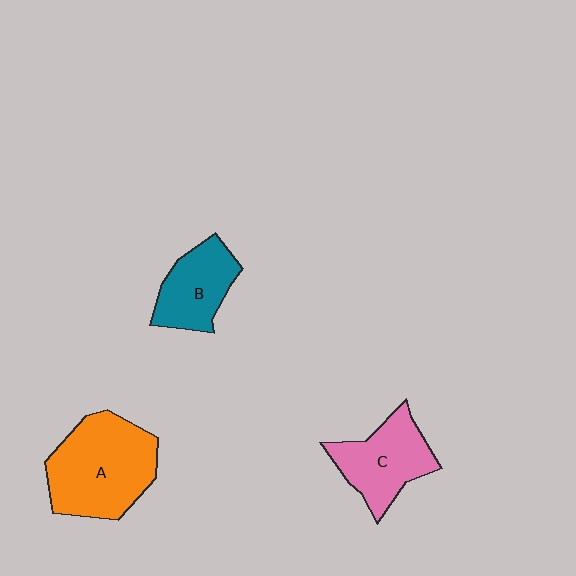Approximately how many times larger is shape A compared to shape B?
Approximately 1.7 times.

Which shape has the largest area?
Shape A (orange).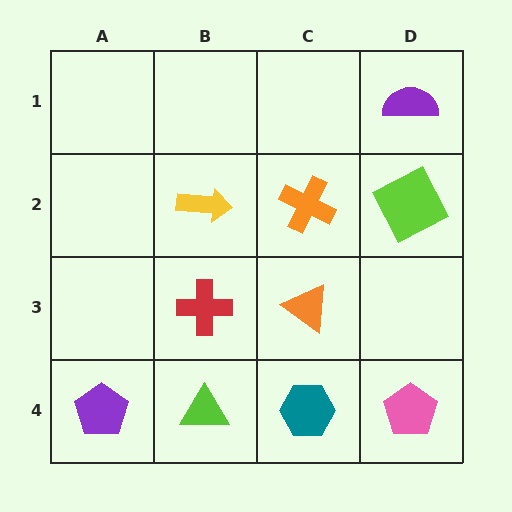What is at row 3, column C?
An orange triangle.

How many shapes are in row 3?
2 shapes.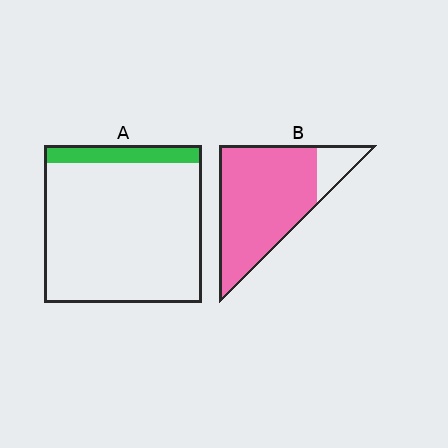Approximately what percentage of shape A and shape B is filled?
A is approximately 10% and B is approximately 85%.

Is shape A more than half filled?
No.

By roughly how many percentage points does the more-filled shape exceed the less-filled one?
By roughly 75 percentage points (B over A).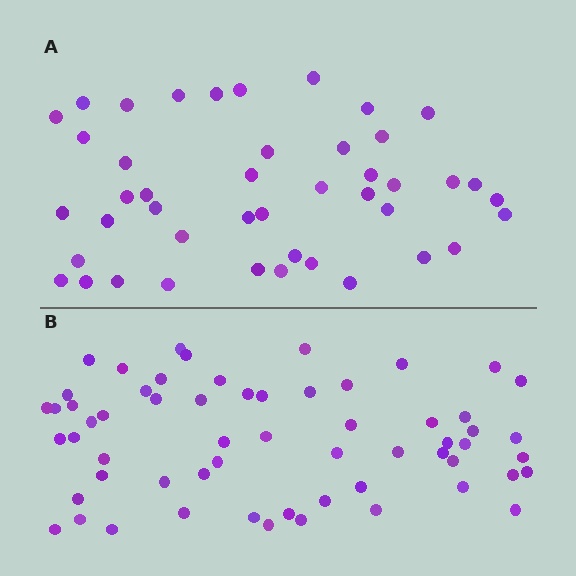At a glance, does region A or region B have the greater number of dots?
Region B (the bottom region) has more dots.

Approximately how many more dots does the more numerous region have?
Region B has approximately 15 more dots than region A.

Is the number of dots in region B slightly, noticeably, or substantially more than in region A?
Region B has noticeably more, but not dramatically so. The ratio is roughly 1.4 to 1.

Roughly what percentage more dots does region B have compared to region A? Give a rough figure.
About 35% more.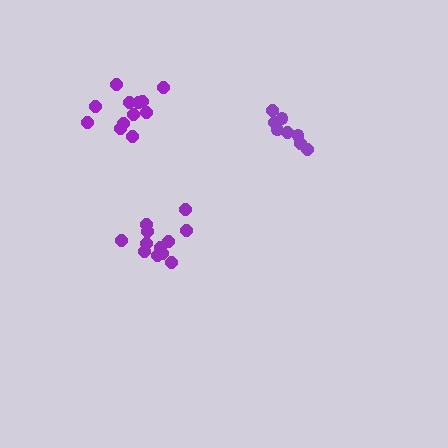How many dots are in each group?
Group 1: 12 dots, Group 2: 12 dots, Group 3: 8 dots (32 total).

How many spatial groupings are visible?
There are 3 spatial groupings.